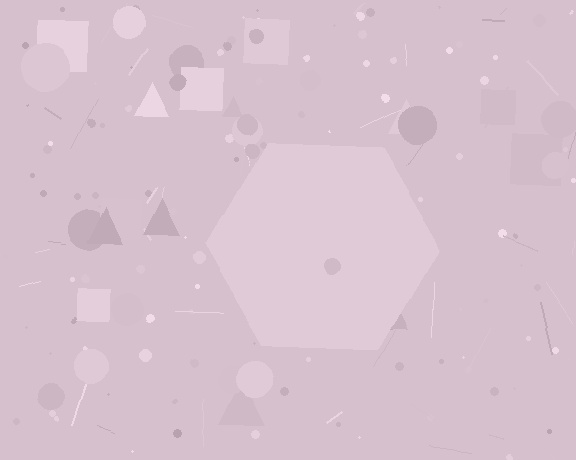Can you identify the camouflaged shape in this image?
The camouflaged shape is a hexagon.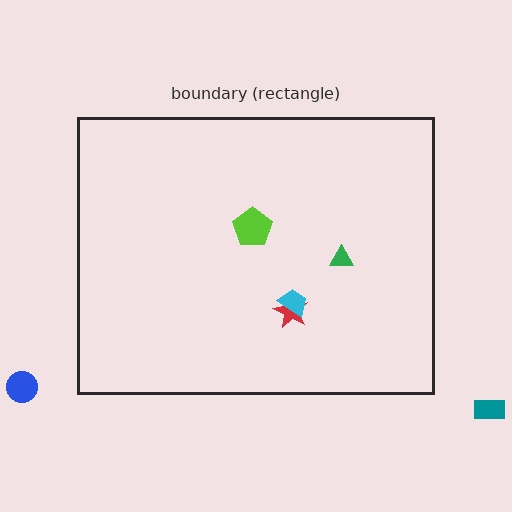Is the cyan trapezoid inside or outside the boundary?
Inside.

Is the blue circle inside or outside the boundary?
Outside.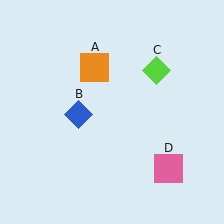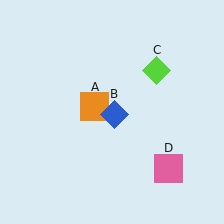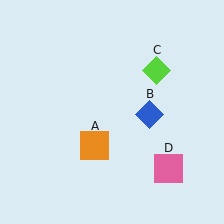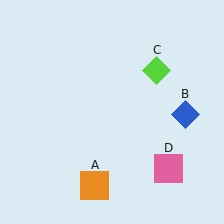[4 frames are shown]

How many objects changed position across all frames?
2 objects changed position: orange square (object A), blue diamond (object B).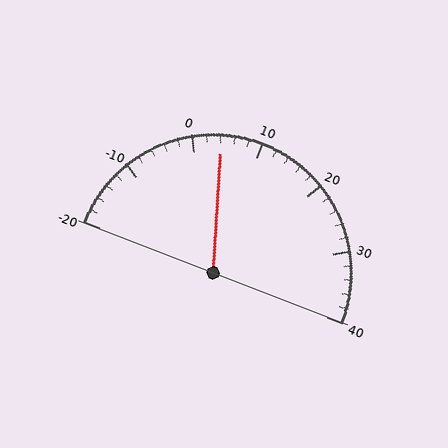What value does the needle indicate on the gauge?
The needle indicates approximately 4.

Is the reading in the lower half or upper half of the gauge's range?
The reading is in the lower half of the range (-20 to 40).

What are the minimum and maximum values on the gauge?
The gauge ranges from -20 to 40.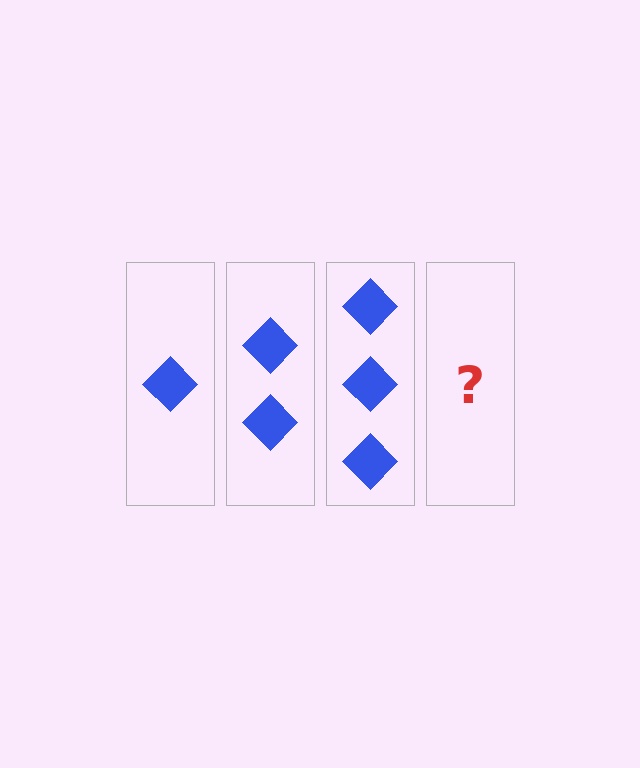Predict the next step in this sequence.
The next step is 4 diamonds.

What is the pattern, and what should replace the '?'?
The pattern is that each step adds one more diamond. The '?' should be 4 diamonds.